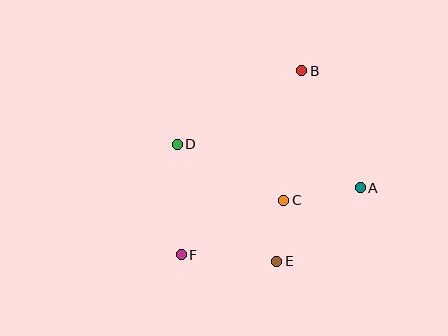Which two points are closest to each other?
Points C and E are closest to each other.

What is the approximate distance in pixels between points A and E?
The distance between A and E is approximately 111 pixels.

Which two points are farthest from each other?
Points B and F are farthest from each other.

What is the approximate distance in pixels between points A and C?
The distance between A and C is approximately 77 pixels.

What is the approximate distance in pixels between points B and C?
The distance between B and C is approximately 131 pixels.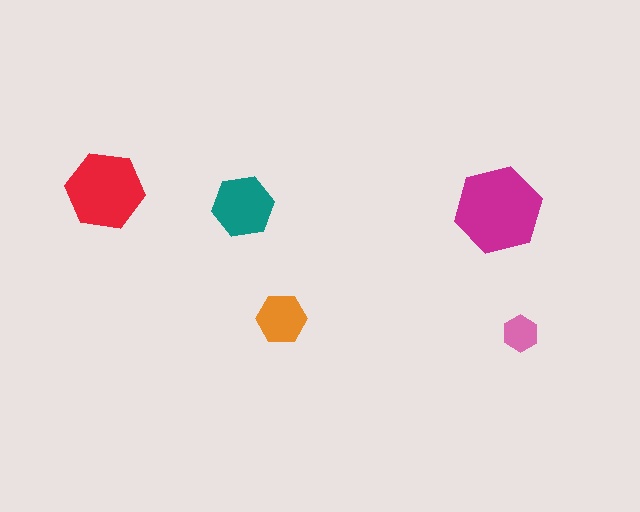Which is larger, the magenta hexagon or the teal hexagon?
The magenta one.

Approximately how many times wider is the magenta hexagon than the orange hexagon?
About 2 times wider.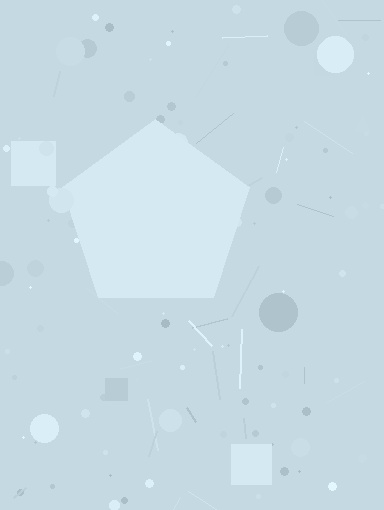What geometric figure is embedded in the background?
A pentagon is embedded in the background.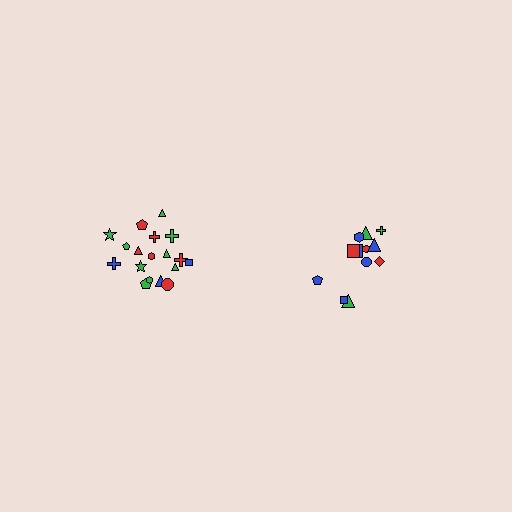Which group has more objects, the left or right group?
The left group.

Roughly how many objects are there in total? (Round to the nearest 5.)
Roughly 30 objects in total.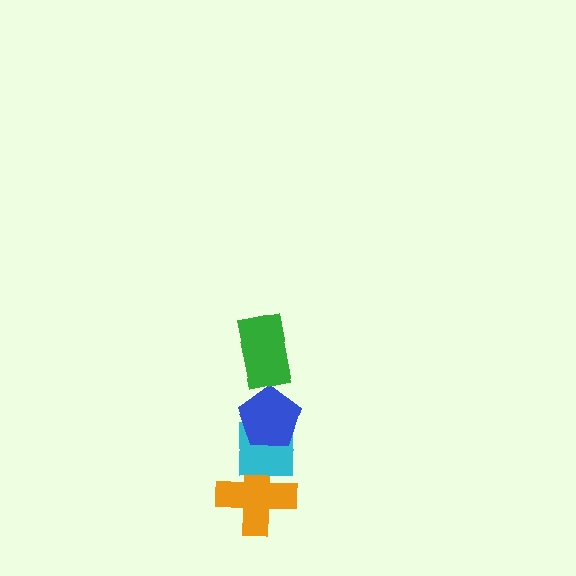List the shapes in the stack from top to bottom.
From top to bottom: the green rectangle, the blue pentagon, the cyan square, the orange cross.